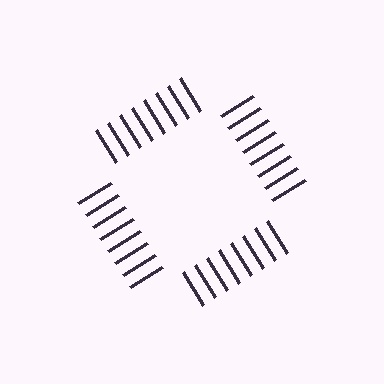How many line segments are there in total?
32 — 8 along each of the 4 edges.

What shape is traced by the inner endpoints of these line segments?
An illusory square — the line segments terminate on its edges but no continuous stroke is drawn.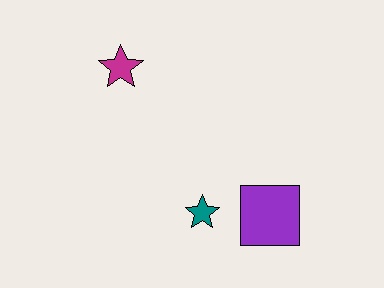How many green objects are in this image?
There are no green objects.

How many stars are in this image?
There are 2 stars.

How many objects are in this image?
There are 3 objects.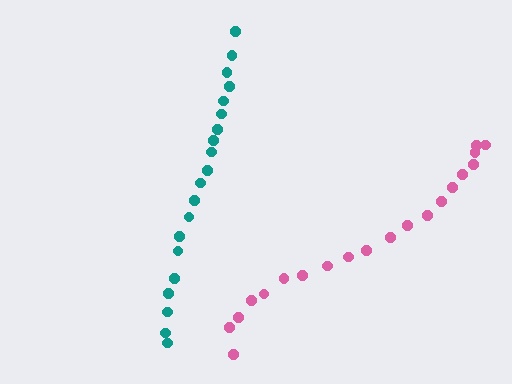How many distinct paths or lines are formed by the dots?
There are 2 distinct paths.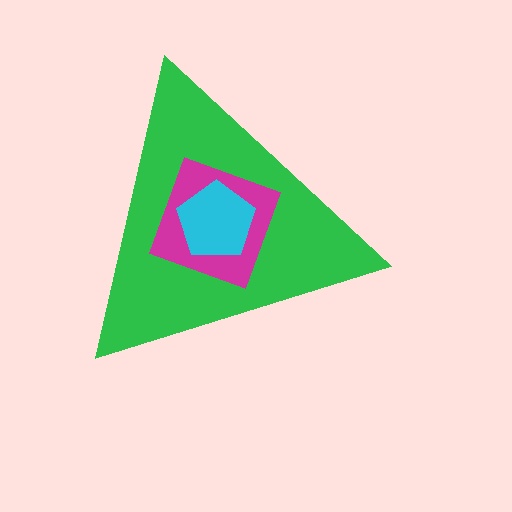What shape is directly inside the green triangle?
The magenta diamond.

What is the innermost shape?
The cyan pentagon.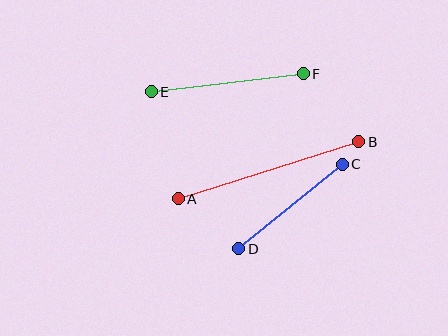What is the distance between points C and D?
The distance is approximately 133 pixels.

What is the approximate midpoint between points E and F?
The midpoint is at approximately (227, 83) pixels.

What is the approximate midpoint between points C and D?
The midpoint is at approximately (290, 206) pixels.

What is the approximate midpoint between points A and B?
The midpoint is at approximately (268, 170) pixels.